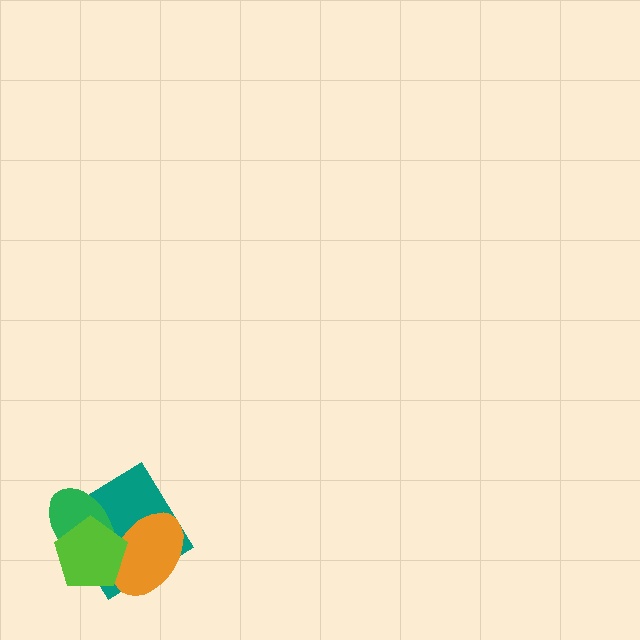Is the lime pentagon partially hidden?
No, no other shape covers it.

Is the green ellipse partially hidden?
Yes, it is partially covered by another shape.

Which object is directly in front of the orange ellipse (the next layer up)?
The green ellipse is directly in front of the orange ellipse.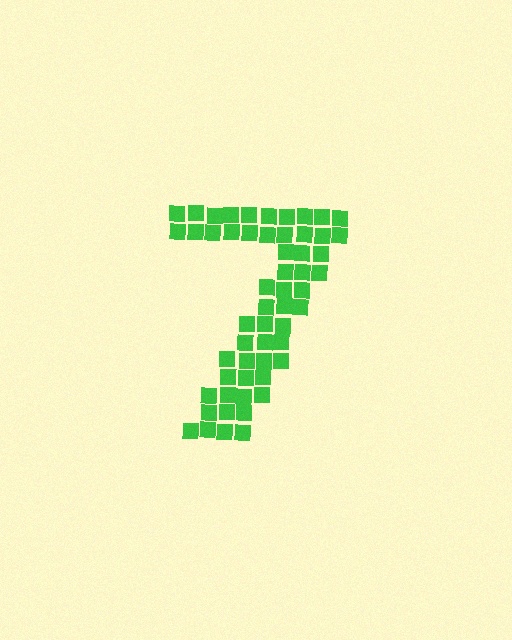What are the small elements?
The small elements are squares.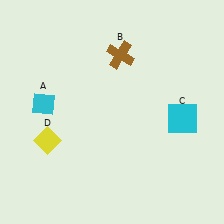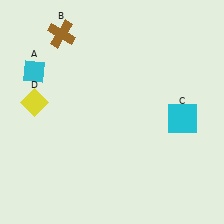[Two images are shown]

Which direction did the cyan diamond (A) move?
The cyan diamond (A) moved up.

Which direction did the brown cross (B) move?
The brown cross (B) moved left.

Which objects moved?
The objects that moved are: the cyan diamond (A), the brown cross (B), the yellow diamond (D).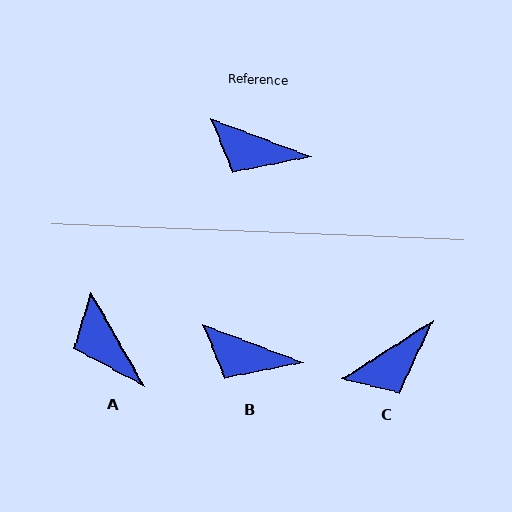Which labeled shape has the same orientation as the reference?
B.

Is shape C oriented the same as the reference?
No, it is off by about 54 degrees.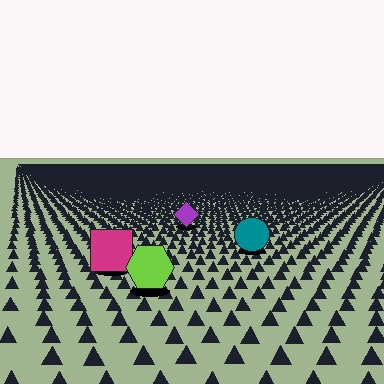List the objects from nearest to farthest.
From nearest to farthest: the lime hexagon, the magenta square, the teal circle, the purple diamond.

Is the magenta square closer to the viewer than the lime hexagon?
No. The lime hexagon is closer — you can tell from the texture gradient: the ground texture is coarser near it.